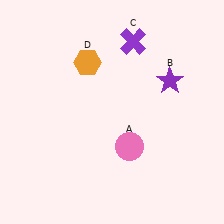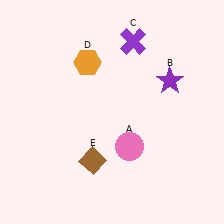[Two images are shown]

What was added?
A brown diamond (E) was added in Image 2.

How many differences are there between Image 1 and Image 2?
There is 1 difference between the two images.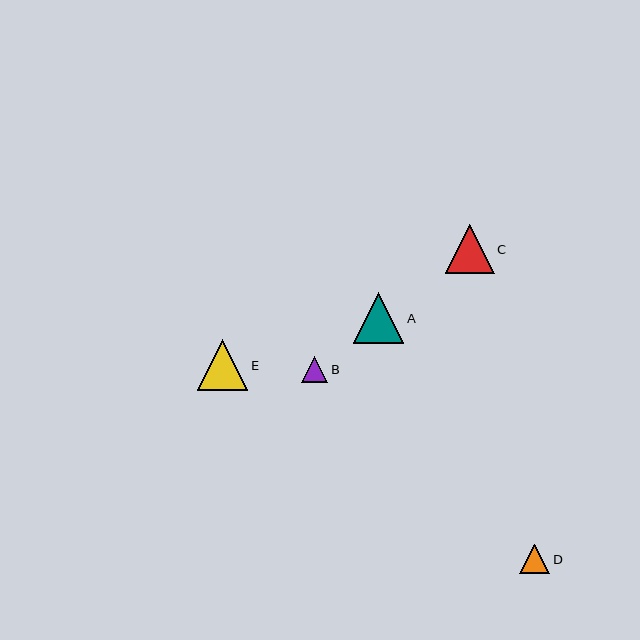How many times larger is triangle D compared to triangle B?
Triangle D is approximately 1.1 times the size of triangle B.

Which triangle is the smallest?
Triangle B is the smallest with a size of approximately 26 pixels.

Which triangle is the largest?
Triangle E is the largest with a size of approximately 51 pixels.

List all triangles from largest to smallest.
From largest to smallest: E, A, C, D, B.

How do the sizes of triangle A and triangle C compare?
Triangle A and triangle C are approximately the same size.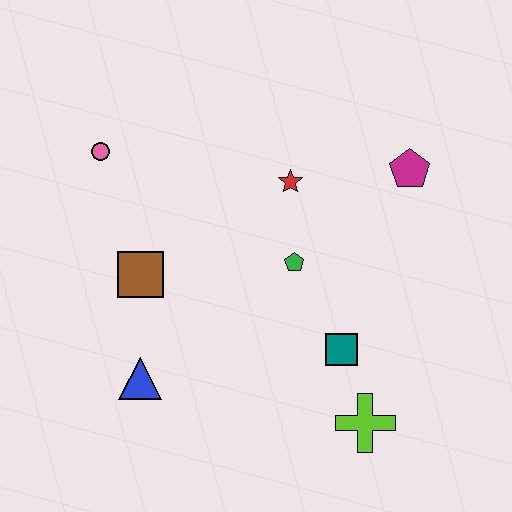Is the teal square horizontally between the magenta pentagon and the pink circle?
Yes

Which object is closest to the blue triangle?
The brown square is closest to the blue triangle.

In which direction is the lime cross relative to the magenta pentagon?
The lime cross is below the magenta pentagon.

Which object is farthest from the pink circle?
The lime cross is farthest from the pink circle.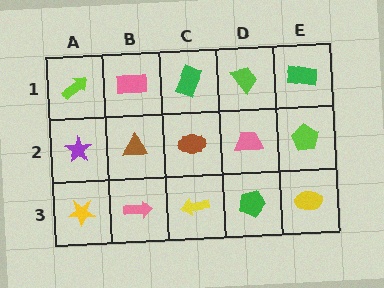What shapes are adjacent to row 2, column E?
A green rectangle (row 1, column E), a yellow ellipse (row 3, column E), a pink trapezoid (row 2, column D).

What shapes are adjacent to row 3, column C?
A brown ellipse (row 2, column C), a pink arrow (row 3, column B), a green pentagon (row 3, column D).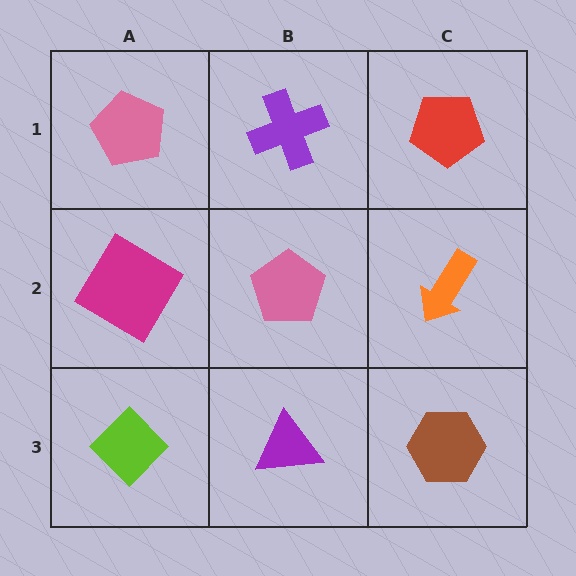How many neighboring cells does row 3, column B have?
3.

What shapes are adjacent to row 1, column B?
A pink pentagon (row 2, column B), a pink pentagon (row 1, column A), a red pentagon (row 1, column C).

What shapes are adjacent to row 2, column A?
A pink pentagon (row 1, column A), a lime diamond (row 3, column A), a pink pentagon (row 2, column B).